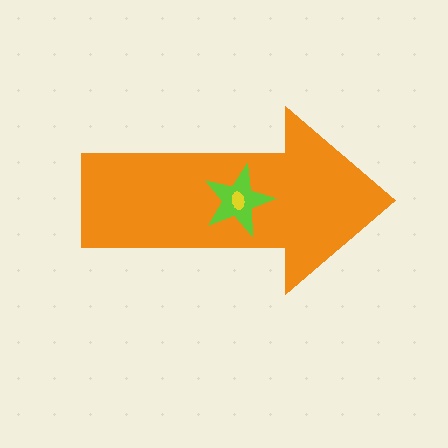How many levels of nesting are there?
3.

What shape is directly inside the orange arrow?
The lime star.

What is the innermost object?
The yellow ellipse.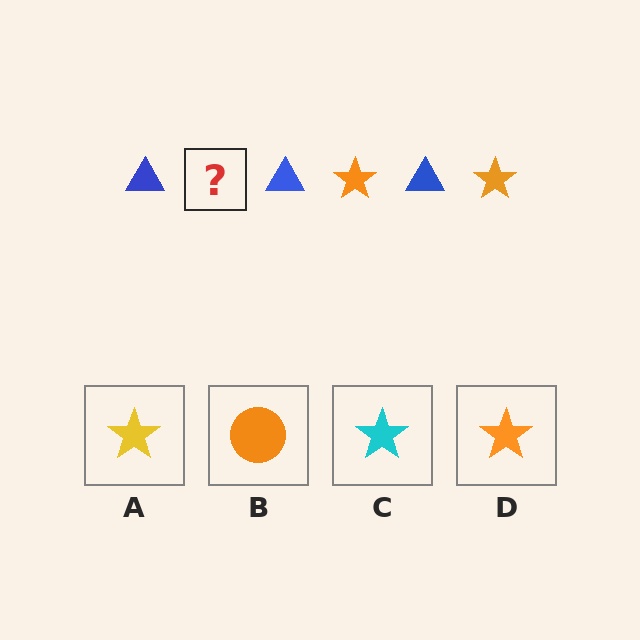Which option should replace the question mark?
Option D.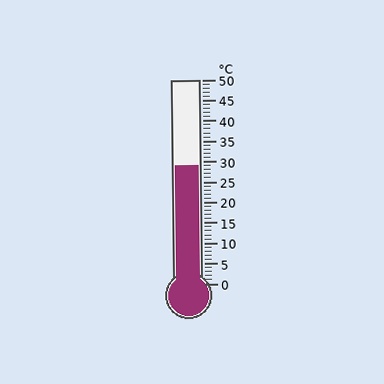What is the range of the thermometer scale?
The thermometer scale ranges from 0°C to 50°C.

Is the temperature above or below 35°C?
The temperature is below 35°C.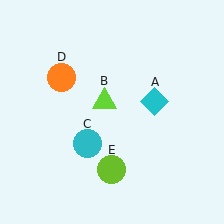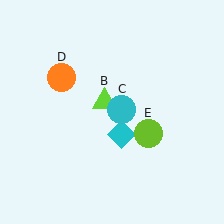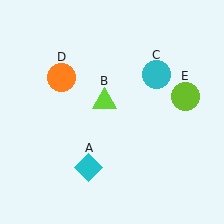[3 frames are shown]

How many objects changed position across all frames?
3 objects changed position: cyan diamond (object A), cyan circle (object C), lime circle (object E).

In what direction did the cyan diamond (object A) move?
The cyan diamond (object A) moved down and to the left.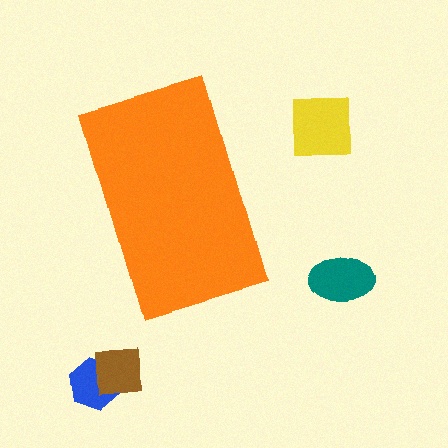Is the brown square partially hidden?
No, the brown square is fully visible.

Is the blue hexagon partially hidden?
No, the blue hexagon is fully visible.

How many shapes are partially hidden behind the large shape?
0 shapes are partially hidden.